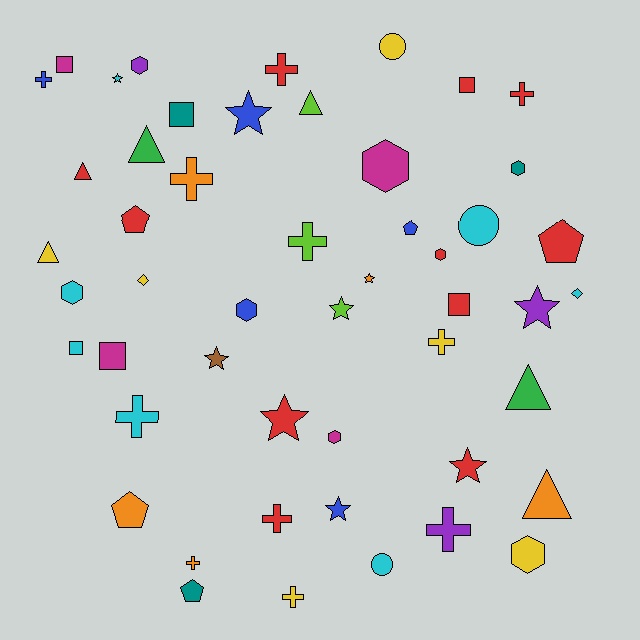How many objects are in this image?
There are 50 objects.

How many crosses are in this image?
There are 11 crosses.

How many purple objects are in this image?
There are 3 purple objects.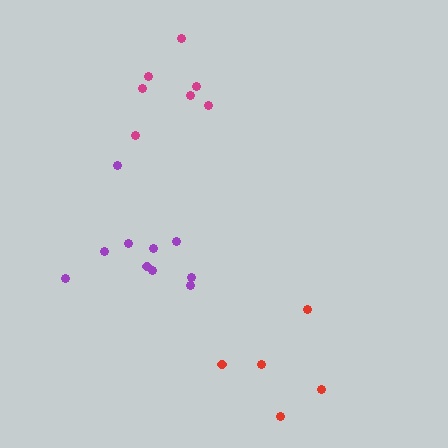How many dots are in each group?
Group 1: 7 dots, Group 2: 10 dots, Group 3: 5 dots (22 total).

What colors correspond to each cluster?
The clusters are colored: magenta, purple, red.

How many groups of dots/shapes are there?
There are 3 groups.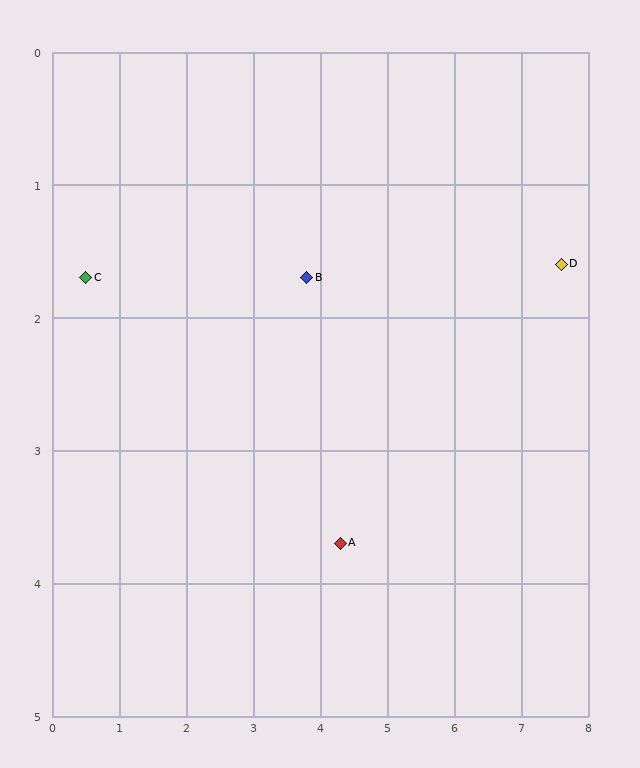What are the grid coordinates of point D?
Point D is at approximately (7.6, 1.6).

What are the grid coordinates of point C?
Point C is at approximately (0.5, 1.7).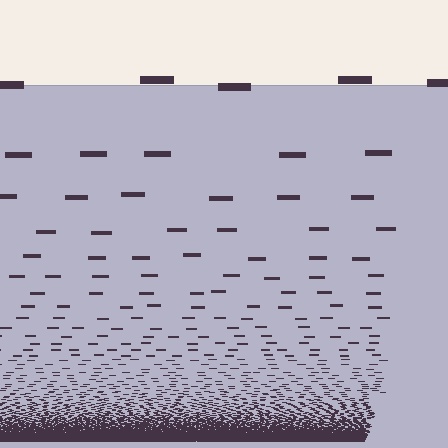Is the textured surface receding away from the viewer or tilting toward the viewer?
The surface appears to tilt toward the viewer. Texture elements get larger and sparser toward the top.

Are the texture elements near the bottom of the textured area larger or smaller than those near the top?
Smaller. The gradient is inverted — elements near the bottom are smaller and denser.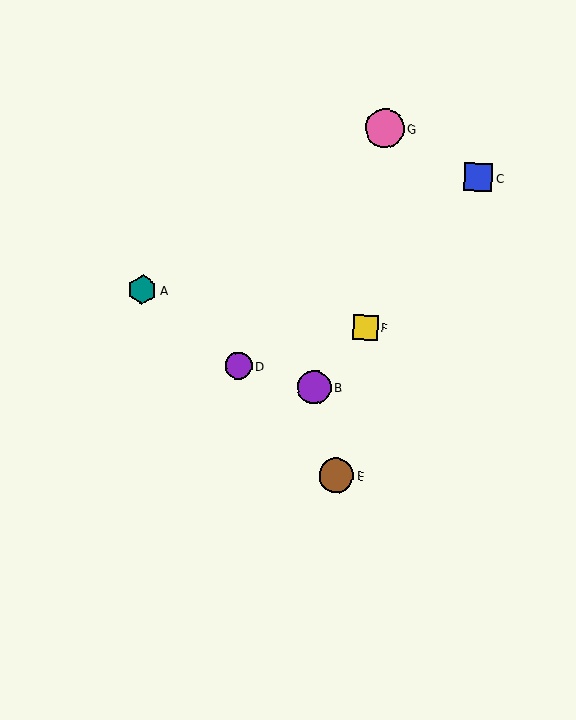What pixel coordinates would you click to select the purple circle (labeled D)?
Click at (238, 366) to select the purple circle D.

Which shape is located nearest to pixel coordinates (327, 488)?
The brown circle (labeled E) at (336, 476) is nearest to that location.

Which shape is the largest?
The pink circle (labeled G) is the largest.